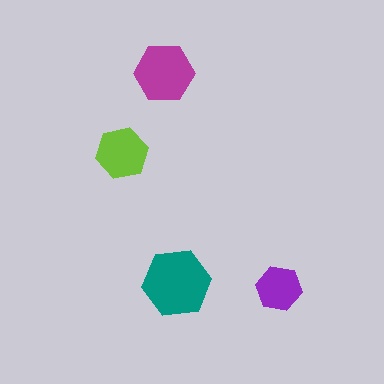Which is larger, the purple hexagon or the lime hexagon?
The lime one.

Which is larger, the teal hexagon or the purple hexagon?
The teal one.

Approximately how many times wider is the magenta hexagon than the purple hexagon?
About 1.5 times wider.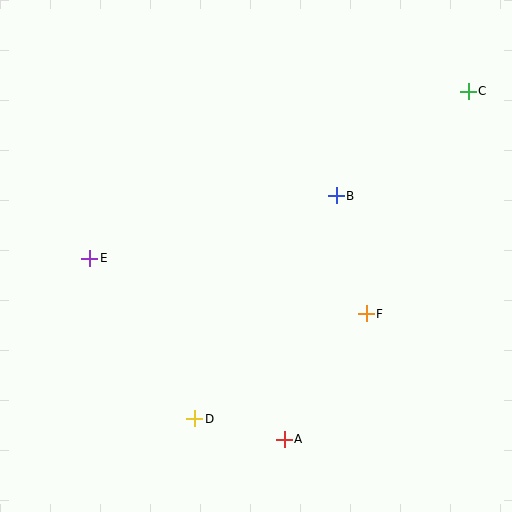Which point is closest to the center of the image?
Point B at (336, 196) is closest to the center.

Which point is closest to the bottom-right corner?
Point A is closest to the bottom-right corner.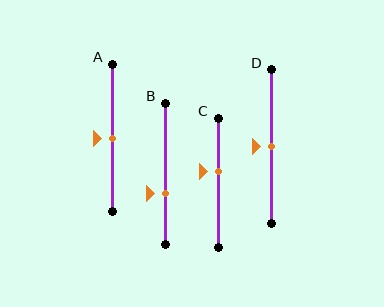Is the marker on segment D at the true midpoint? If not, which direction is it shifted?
Yes, the marker on segment D is at the true midpoint.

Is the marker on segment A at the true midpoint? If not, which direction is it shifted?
Yes, the marker on segment A is at the true midpoint.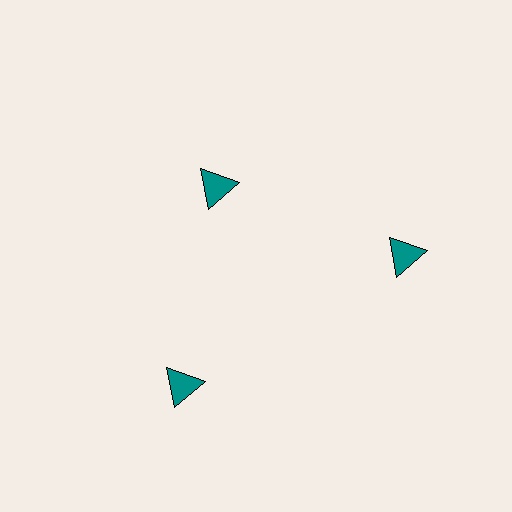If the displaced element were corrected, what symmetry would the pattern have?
It would have 3-fold rotational symmetry — the pattern would map onto itself every 120 degrees.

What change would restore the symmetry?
The symmetry would be restored by moving it outward, back onto the ring so that all 3 triangles sit at equal angles and equal distance from the center.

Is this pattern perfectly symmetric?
No. The 3 teal triangles are arranged in a ring, but one element near the 11 o'clock position is pulled inward toward the center, breaking the 3-fold rotational symmetry.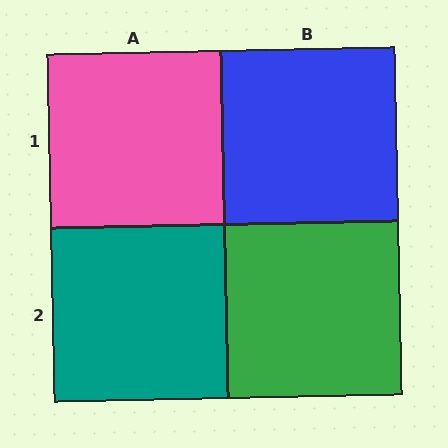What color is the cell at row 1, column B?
Blue.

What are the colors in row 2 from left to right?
Teal, green.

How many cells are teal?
1 cell is teal.